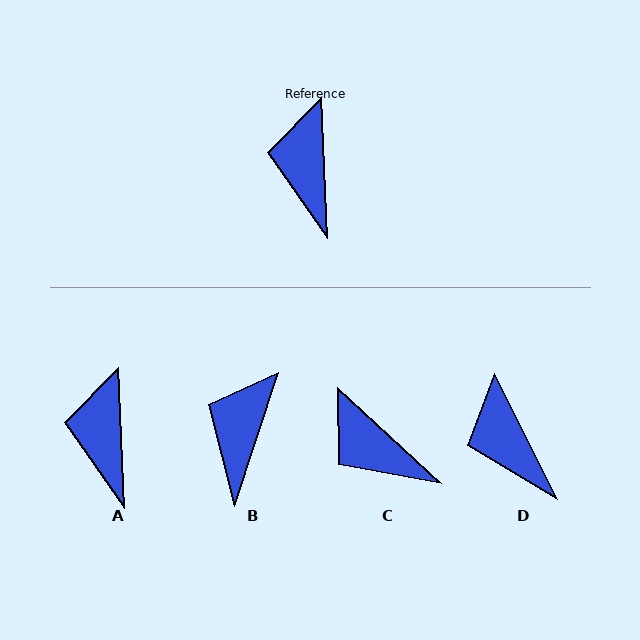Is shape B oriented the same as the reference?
No, it is off by about 20 degrees.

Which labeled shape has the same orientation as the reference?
A.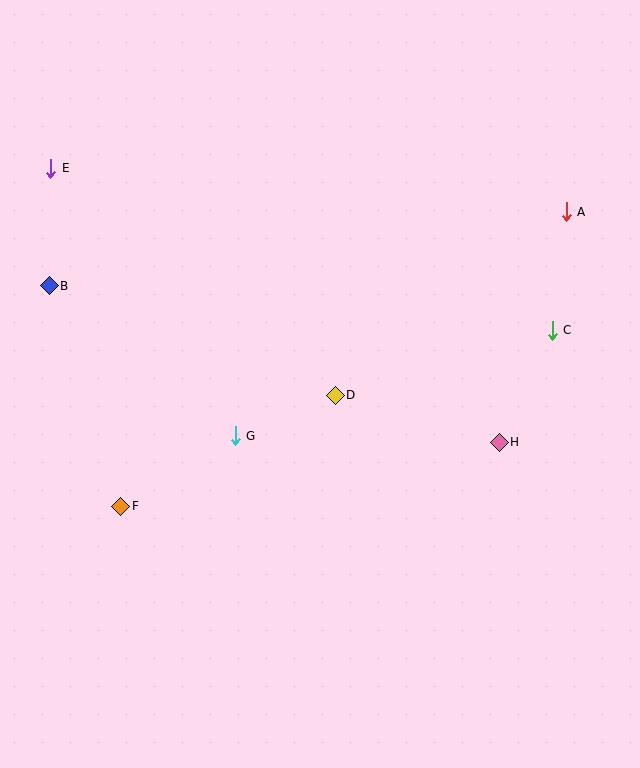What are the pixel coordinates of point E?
Point E is at (51, 168).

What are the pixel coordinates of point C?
Point C is at (552, 330).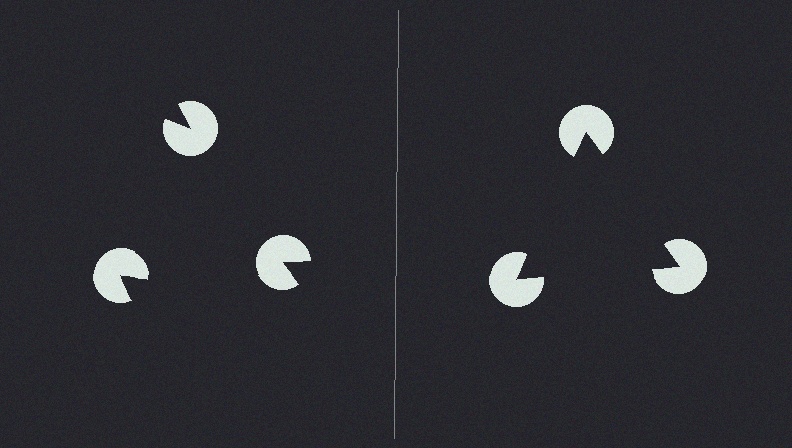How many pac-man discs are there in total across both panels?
6 — 3 on each side.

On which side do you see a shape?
An illusory triangle appears on the right side. On the left side the wedge cuts are rotated, so no coherent shape forms.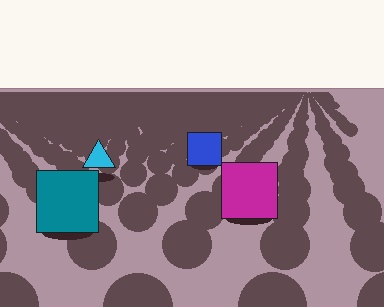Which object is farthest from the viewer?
The blue square is farthest from the viewer. It appears smaller and the ground texture around it is denser.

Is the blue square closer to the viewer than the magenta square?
No. The magenta square is closer — you can tell from the texture gradient: the ground texture is coarser near it.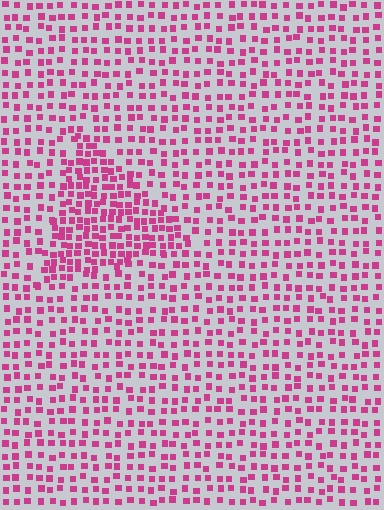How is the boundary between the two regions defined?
The boundary is defined by a change in element density (approximately 1.8x ratio). All elements are the same color, size, and shape.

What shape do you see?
I see a triangle.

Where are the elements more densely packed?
The elements are more densely packed inside the triangle boundary.